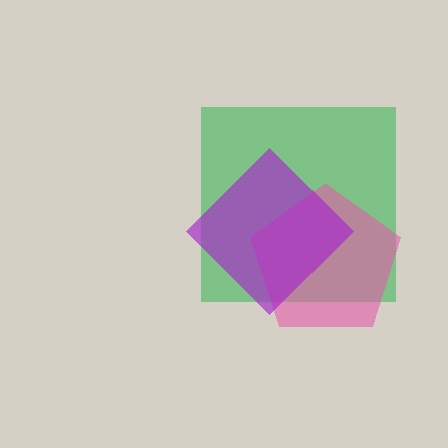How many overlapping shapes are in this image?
There are 3 overlapping shapes in the image.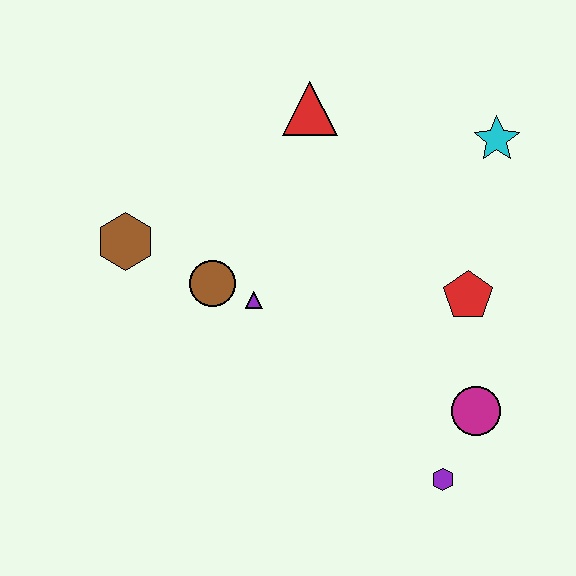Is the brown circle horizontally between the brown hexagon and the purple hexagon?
Yes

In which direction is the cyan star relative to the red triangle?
The cyan star is to the right of the red triangle.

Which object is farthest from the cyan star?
The brown hexagon is farthest from the cyan star.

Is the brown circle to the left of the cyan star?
Yes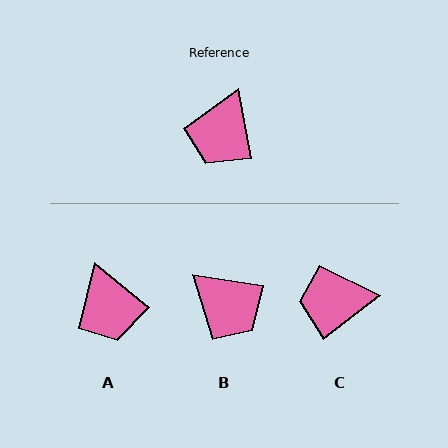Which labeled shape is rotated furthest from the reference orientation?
B, about 70 degrees away.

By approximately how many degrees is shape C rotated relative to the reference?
Approximately 63 degrees clockwise.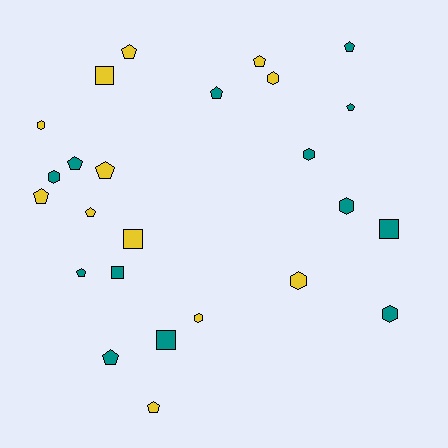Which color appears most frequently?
Teal, with 13 objects.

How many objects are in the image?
There are 25 objects.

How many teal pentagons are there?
There are 6 teal pentagons.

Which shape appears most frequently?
Pentagon, with 12 objects.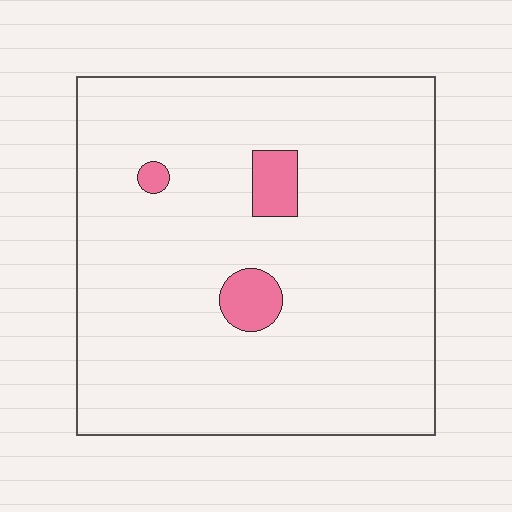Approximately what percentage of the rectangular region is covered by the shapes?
Approximately 5%.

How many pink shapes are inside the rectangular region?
3.